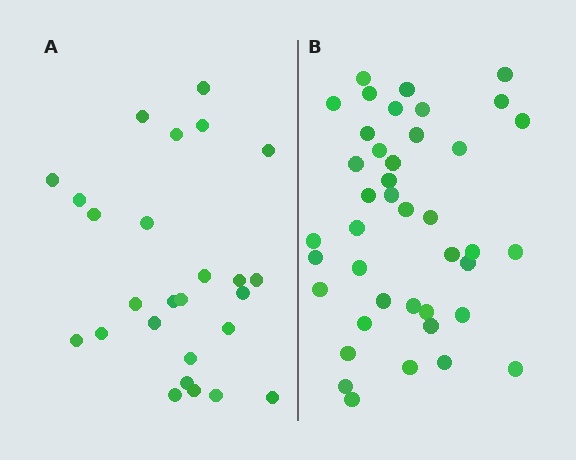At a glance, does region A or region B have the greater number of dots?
Region B (the right region) has more dots.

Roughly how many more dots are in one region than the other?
Region B has approximately 15 more dots than region A.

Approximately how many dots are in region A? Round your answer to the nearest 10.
About 30 dots. (The exact count is 26, which rounds to 30.)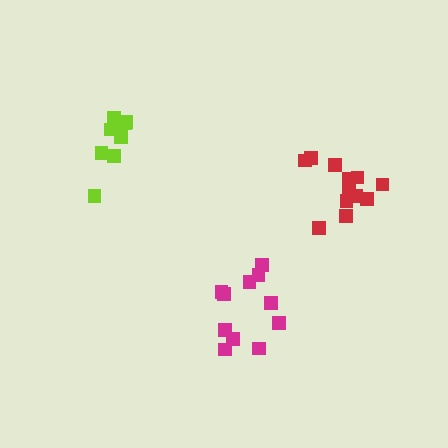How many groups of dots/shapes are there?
There are 3 groups.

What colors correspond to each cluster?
The clusters are colored: lime, red, magenta.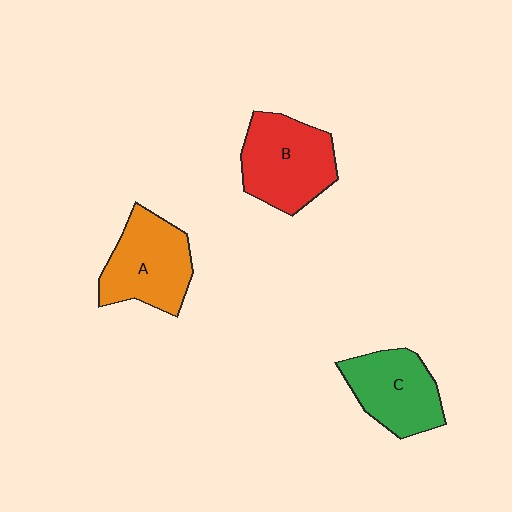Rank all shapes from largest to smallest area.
From largest to smallest: B (red), A (orange), C (green).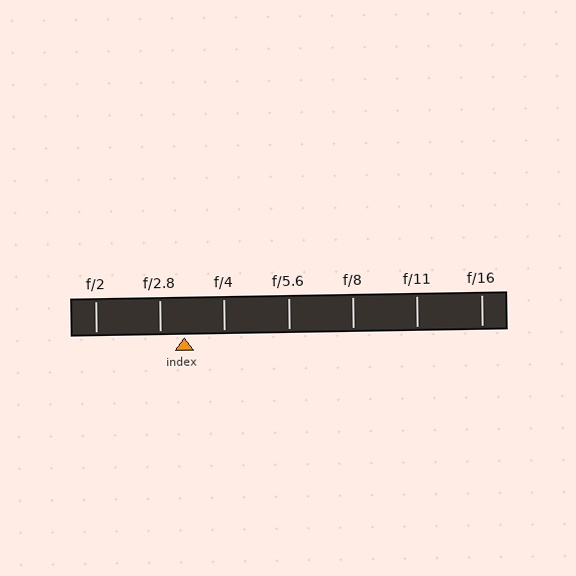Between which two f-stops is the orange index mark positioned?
The index mark is between f/2.8 and f/4.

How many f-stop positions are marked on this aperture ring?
There are 7 f-stop positions marked.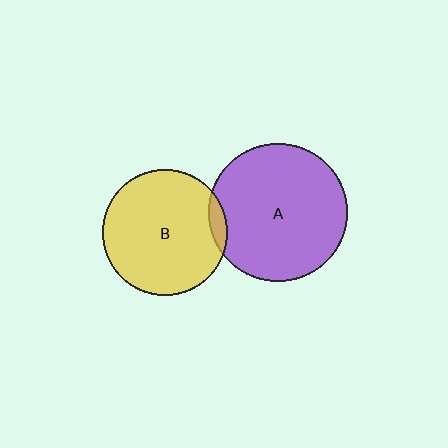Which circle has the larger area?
Circle A (purple).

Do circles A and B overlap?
Yes.